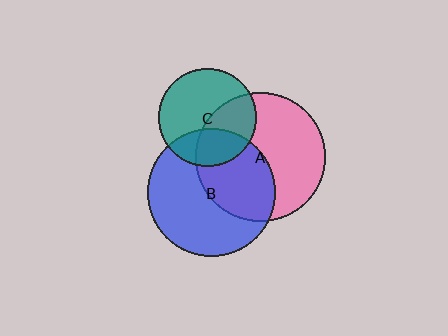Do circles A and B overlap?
Yes.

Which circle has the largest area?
Circle A (pink).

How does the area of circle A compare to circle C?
Approximately 1.8 times.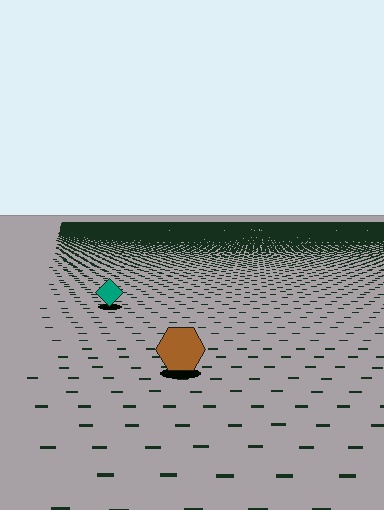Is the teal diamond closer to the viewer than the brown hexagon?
No. The brown hexagon is closer — you can tell from the texture gradient: the ground texture is coarser near it.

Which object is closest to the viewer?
The brown hexagon is closest. The texture marks near it are larger and more spread out.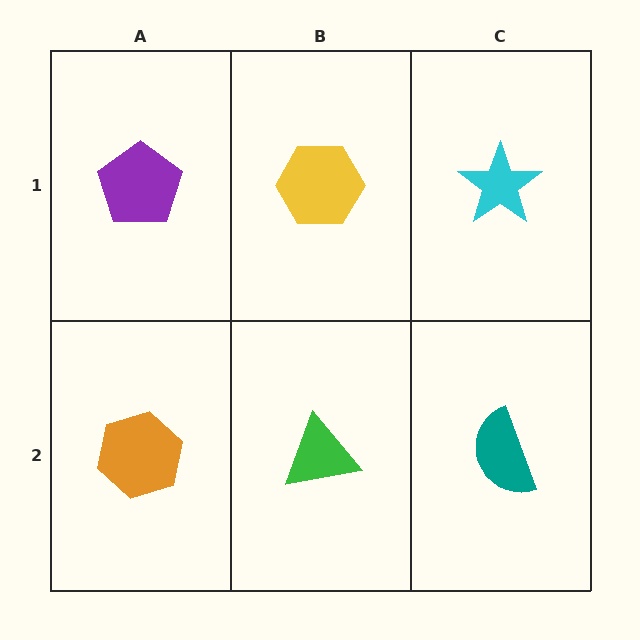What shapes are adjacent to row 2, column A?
A purple pentagon (row 1, column A), a green triangle (row 2, column B).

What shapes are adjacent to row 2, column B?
A yellow hexagon (row 1, column B), an orange hexagon (row 2, column A), a teal semicircle (row 2, column C).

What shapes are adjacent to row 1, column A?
An orange hexagon (row 2, column A), a yellow hexagon (row 1, column B).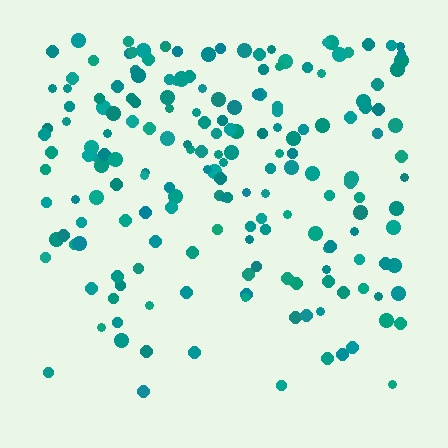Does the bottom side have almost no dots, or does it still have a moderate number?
Still a moderate number, just noticeably fewer than the top.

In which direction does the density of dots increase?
From bottom to top, with the top side densest.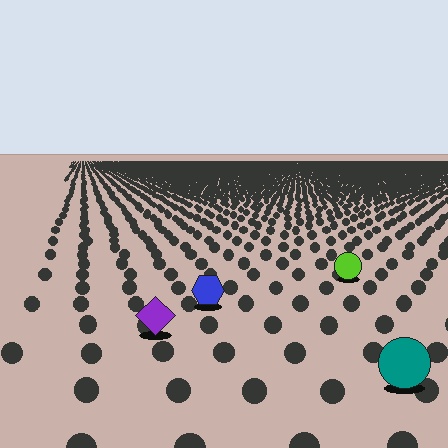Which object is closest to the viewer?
The teal circle is closest. The texture marks near it are larger and more spread out.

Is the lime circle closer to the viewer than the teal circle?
No. The teal circle is closer — you can tell from the texture gradient: the ground texture is coarser near it.